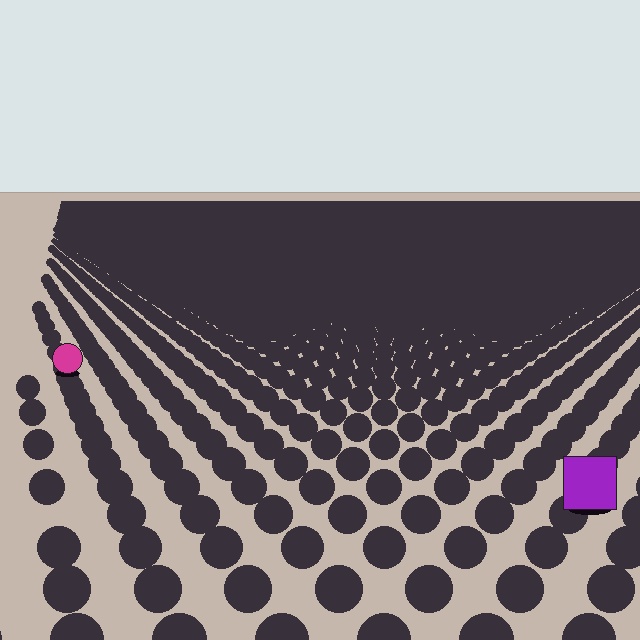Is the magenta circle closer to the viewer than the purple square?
No. The purple square is closer — you can tell from the texture gradient: the ground texture is coarser near it.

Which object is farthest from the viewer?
The magenta circle is farthest from the viewer. It appears smaller and the ground texture around it is denser.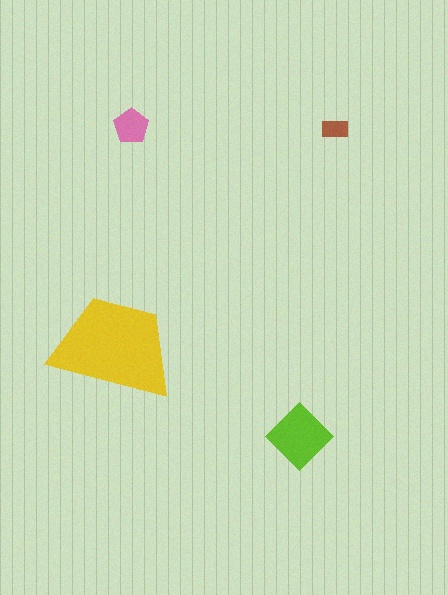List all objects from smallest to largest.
The brown rectangle, the pink pentagon, the lime diamond, the yellow trapezoid.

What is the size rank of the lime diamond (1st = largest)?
2nd.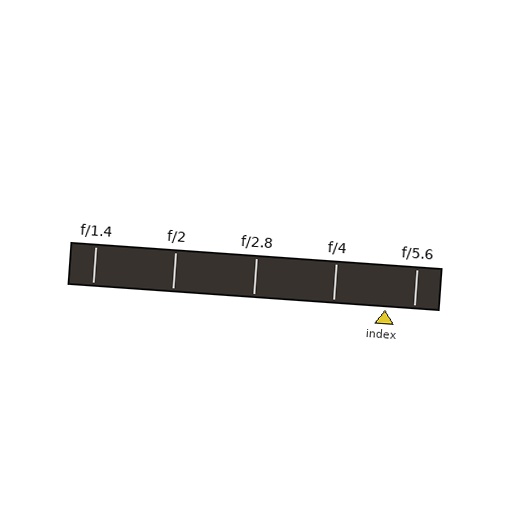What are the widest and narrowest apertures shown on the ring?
The widest aperture shown is f/1.4 and the narrowest is f/5.6.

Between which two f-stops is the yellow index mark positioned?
The index mark is between f/4 and f/5.6.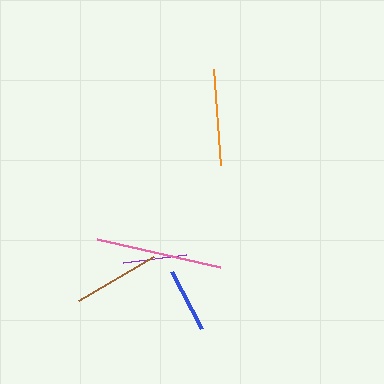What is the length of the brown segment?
The brown segment is approximately 87 pixels long.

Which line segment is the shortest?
The purple line is the shortest at approximately 63 pixels.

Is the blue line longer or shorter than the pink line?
The pink line is longer than the blue line.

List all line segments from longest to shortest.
From longest to shortest: pink, orange, brown, blue, purple.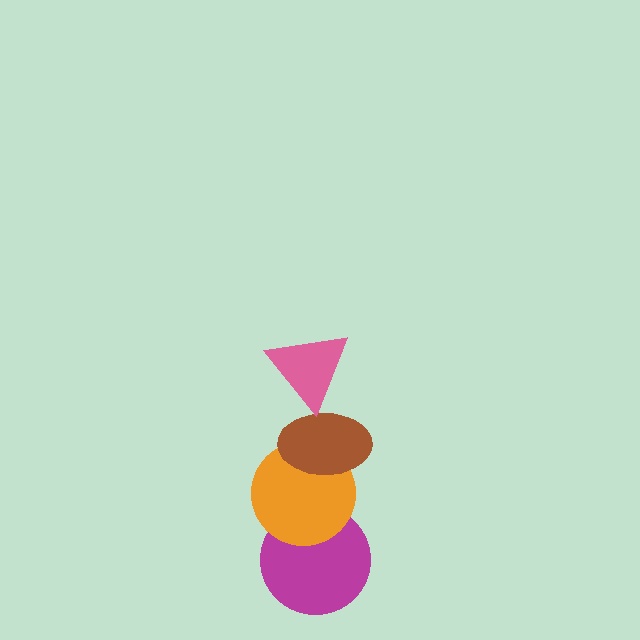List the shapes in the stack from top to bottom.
From top to bottom: the pink triangle, the brown ellipse, the orange circle, the magenta circle.